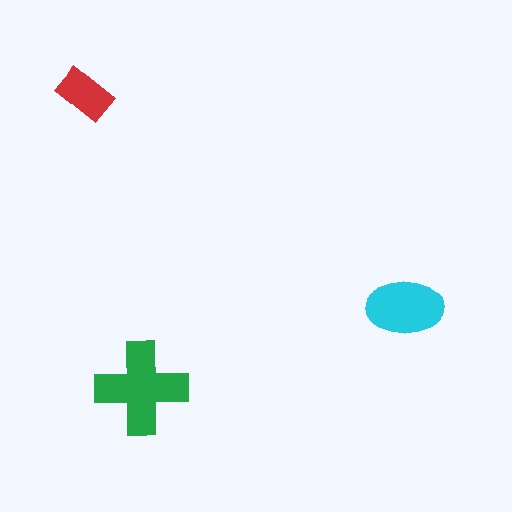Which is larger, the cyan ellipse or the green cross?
The green cross.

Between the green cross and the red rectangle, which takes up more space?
The green cross.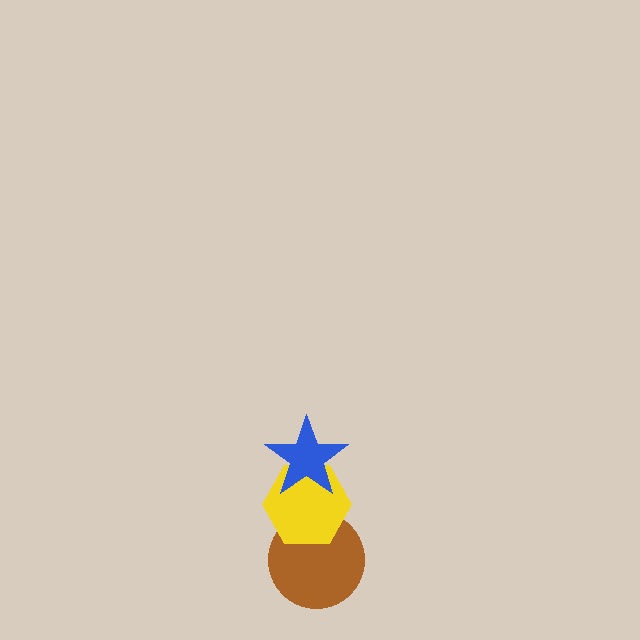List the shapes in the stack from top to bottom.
From top to bottom: the blue star, the yellow hexagon, the brown circle.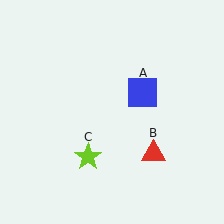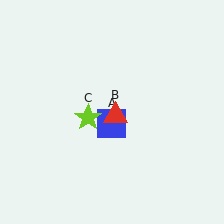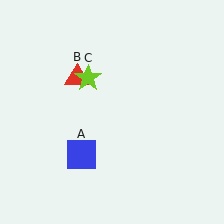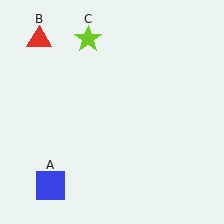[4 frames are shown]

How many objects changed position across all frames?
3 objects changed position: blue square (object A), red triangle (object B), lime star (object C).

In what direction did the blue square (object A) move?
The blue square (object A) moved down and to the left.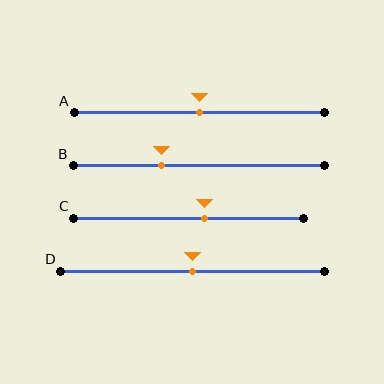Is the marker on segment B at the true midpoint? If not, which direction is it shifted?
No, the marker on segment B is shifted to the left by about 15% of the segment length.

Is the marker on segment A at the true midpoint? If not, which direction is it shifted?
Yes, the marker on segment A is at the true midpoint.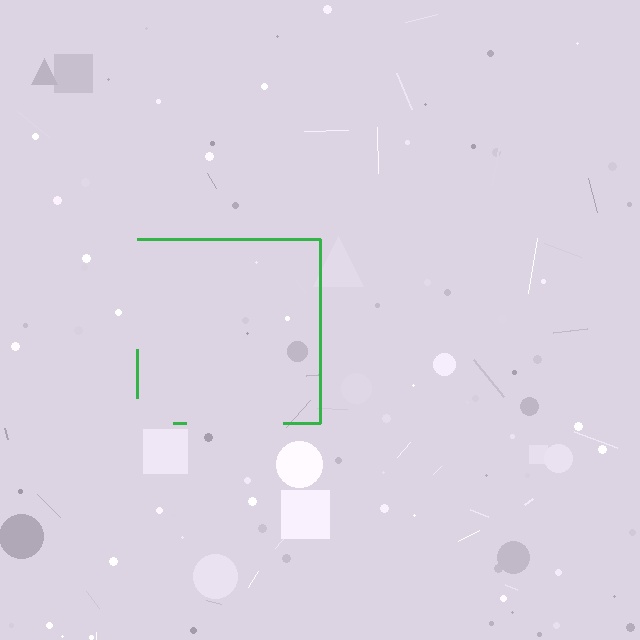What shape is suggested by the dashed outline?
The dashed outline suggests a square.